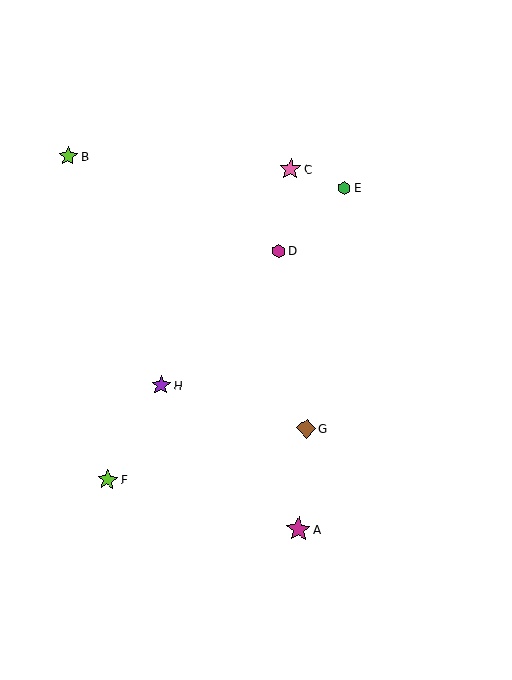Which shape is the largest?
The magenta star (labeled A) is the largest.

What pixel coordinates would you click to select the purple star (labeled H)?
Click at (161, 385) to select the purple star H.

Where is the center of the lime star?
The center of the lime star is at (107, 480).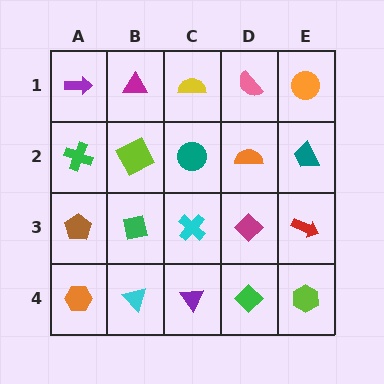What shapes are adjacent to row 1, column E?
A teal trapezoid (row 2, column E), a pink semicircle (row 1, column D).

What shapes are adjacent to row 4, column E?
A red arrow (row 3, column E), a green diamond (row 4, column D).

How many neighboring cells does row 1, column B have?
3.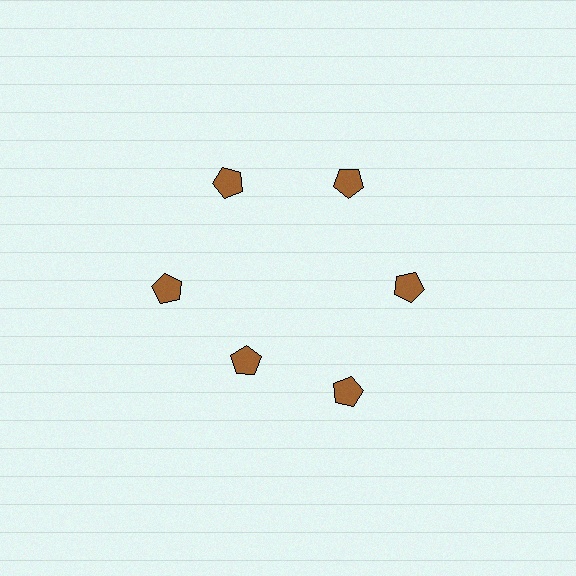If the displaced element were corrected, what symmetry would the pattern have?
It would have 6-fold rotational symmetry — the pattern would map onto itself every 60 degrees.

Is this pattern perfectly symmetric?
No. The 6 brown pentagons are arranged in a ring, but one element near the 7 o'clock position is pulled inward toward the center, breaking the 6-fold rotational symmetry.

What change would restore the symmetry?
The symmetry would be restored by moving it outward, back onto the ring so that all 6 pentagons sit at equal angles and equal distance from the center.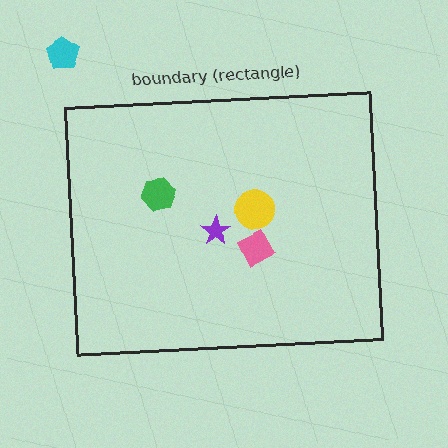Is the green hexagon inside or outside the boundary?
Inside.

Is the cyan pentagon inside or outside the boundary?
Outside.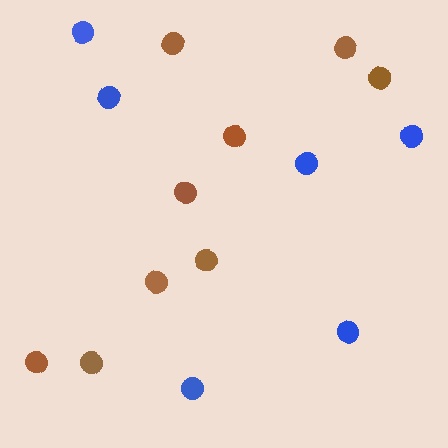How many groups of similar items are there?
There are 2 groups: one group of blue circles (6) and one group of brown circles (9).